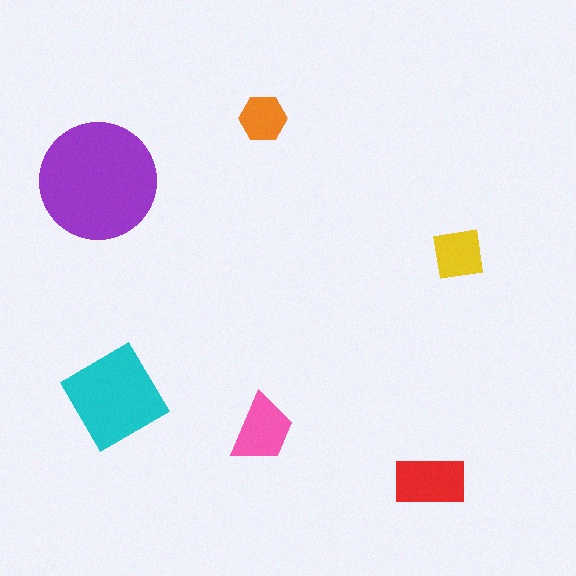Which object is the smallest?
The orange hexagon.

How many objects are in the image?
There are 6 objects in the image.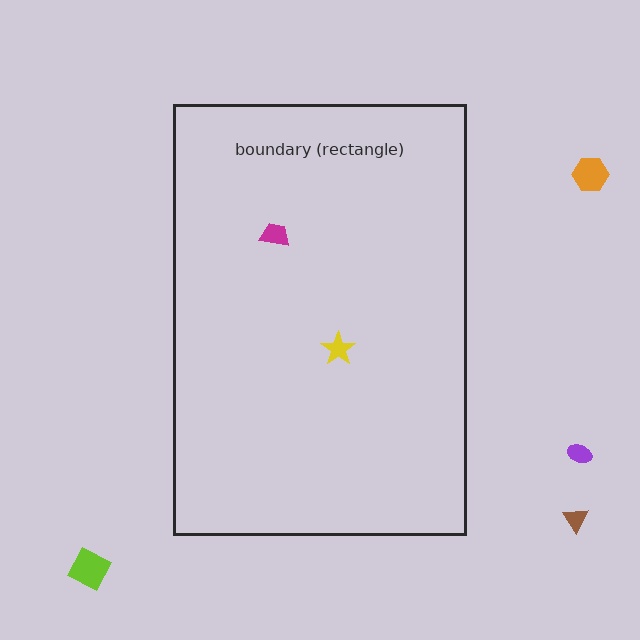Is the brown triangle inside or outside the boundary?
Outside.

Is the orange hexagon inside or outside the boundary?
Outside.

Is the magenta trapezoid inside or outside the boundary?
Inside.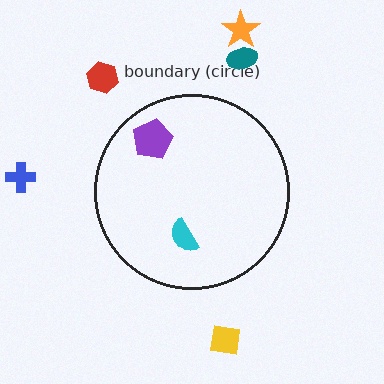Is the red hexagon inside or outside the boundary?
Outside.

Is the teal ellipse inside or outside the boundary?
Outside.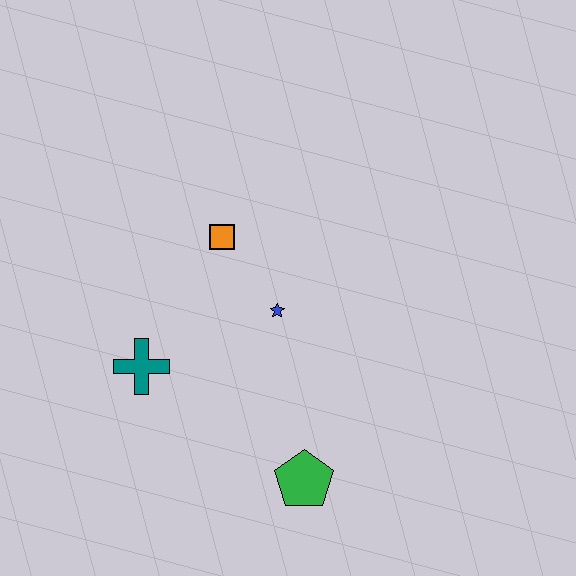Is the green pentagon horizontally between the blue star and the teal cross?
No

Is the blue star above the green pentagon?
Yes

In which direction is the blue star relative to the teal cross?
The blue star is to the right of the teal cross.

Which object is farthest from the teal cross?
The green pentagon is farthest from the teal cross.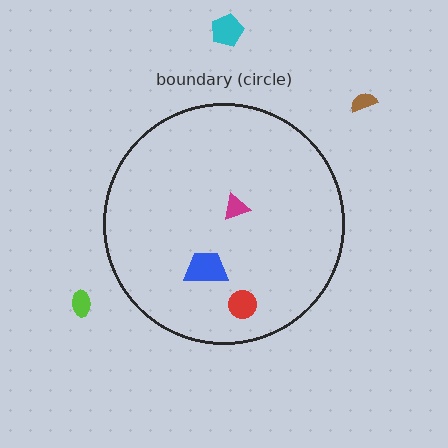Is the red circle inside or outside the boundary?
Inside.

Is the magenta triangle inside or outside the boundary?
Inside.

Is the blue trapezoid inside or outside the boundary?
Inside.